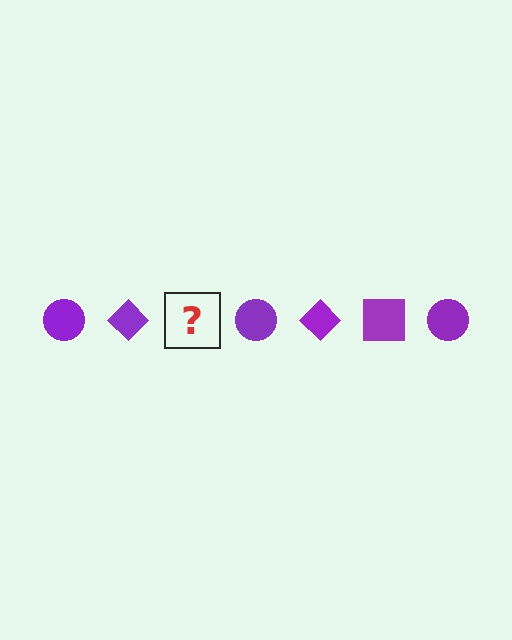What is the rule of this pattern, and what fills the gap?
The rule is that the pattern cycles through circle, diamond, square shapes in purple. The gap should be filled with a purple square.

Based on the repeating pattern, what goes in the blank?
The blank should be a purple square.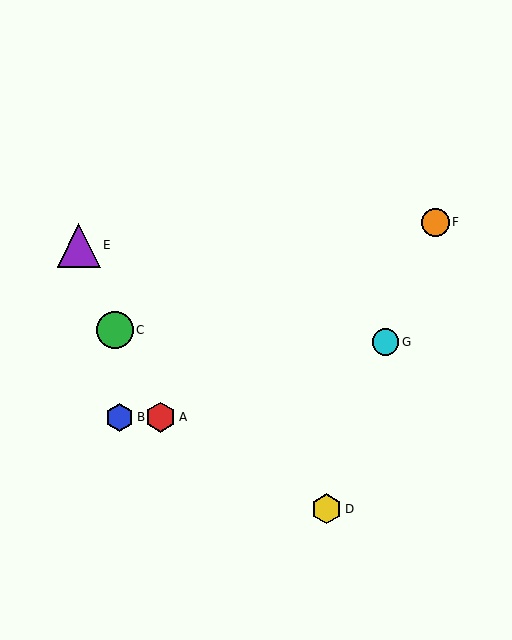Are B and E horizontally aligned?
No, B is at y≈417 and E is at y≈245.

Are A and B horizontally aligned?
Yes, both are at y≈417.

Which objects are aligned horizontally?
Objects A, B are aligned horizontally.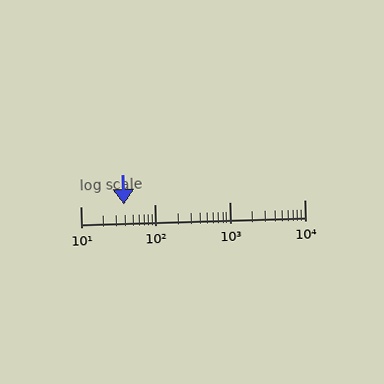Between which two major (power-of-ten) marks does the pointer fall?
The pointer is between 10 and 100.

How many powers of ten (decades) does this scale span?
The scale spans 3 decades, from 10 to 10000.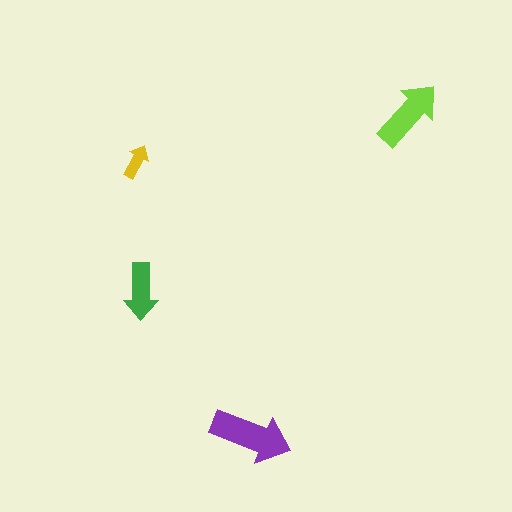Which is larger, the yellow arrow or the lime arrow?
The lime one.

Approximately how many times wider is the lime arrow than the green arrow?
About 1.5 times wider.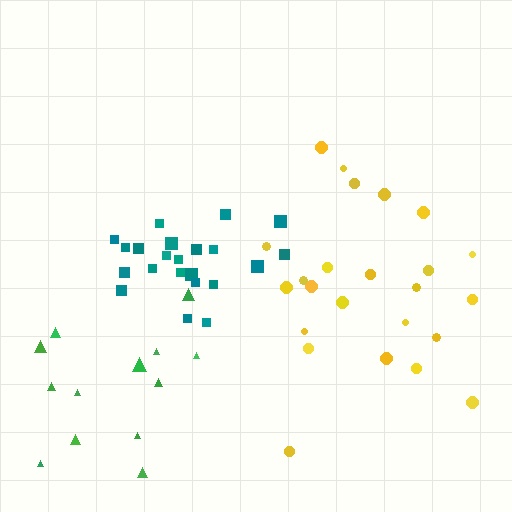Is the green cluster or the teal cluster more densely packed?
Teal.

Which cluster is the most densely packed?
Teal.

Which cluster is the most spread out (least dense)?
Green.